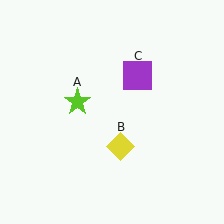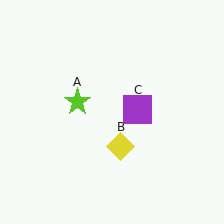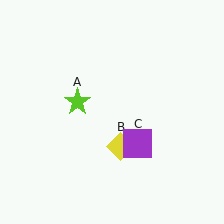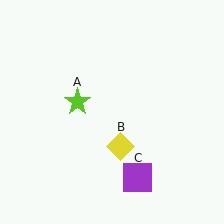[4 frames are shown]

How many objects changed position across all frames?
1 object changed position: purple square (object C).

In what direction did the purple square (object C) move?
The purple square (object C) moved down.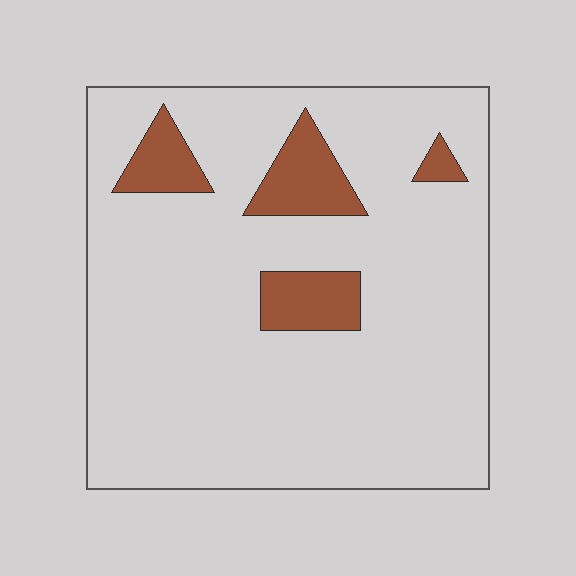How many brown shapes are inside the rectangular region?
4.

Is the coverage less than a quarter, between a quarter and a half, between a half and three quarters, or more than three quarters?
Less than a quarter.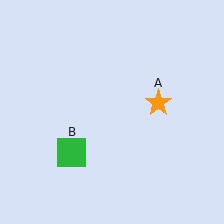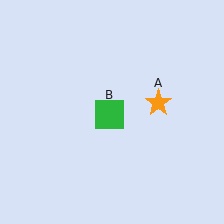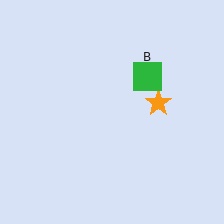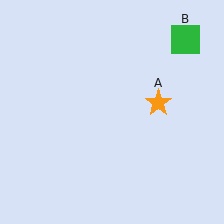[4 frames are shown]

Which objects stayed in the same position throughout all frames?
Orange star (object A) remained stationary.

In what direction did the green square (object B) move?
The green square (object B) moved up and to the right.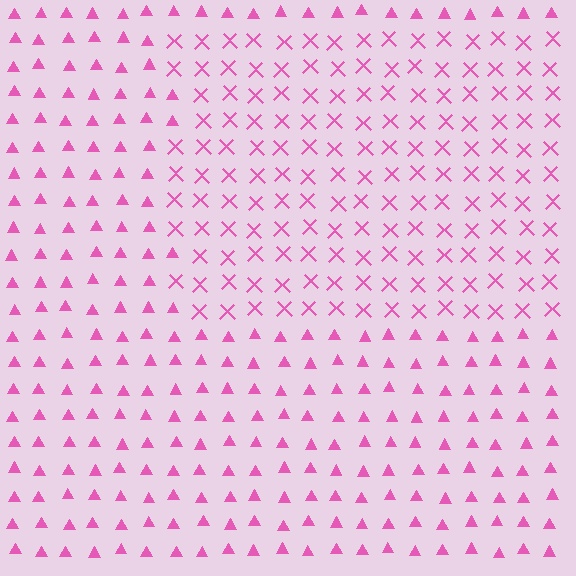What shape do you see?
I see a rectangle.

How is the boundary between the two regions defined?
The boundary is defined by a change in element shape: X marks inside vs. triangles outside. All elements share the same color and spacing.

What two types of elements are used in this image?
The image uses X marks inside the rectangle region and triangles outside it.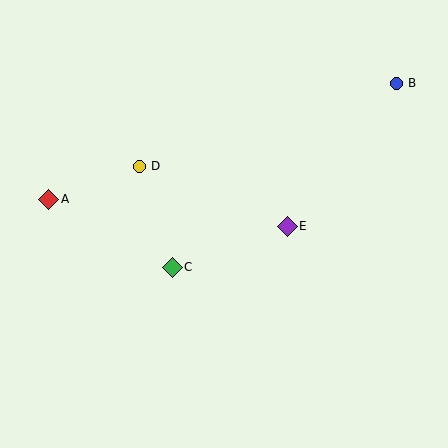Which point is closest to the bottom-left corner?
Point C is closest to the bottom-left corner.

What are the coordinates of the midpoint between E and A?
The midpoint between E and A is at (168, 213).